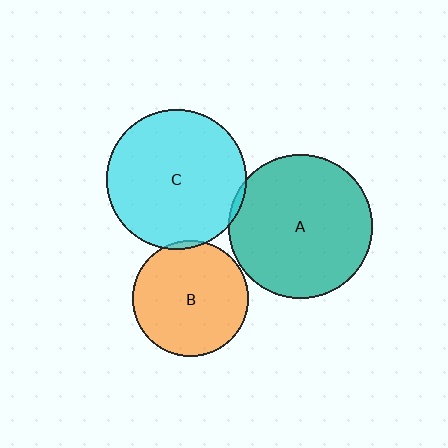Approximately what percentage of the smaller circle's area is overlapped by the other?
Approximately 5%.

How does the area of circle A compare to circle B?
Approximately 1.5 times.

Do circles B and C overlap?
Yes.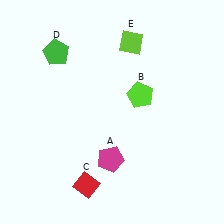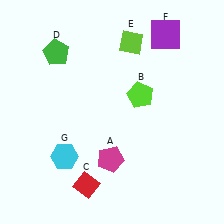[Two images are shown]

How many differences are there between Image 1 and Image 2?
There are 2 differences between the two images.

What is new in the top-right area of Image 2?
A purple square (F) was added in the top-right area of Image 2.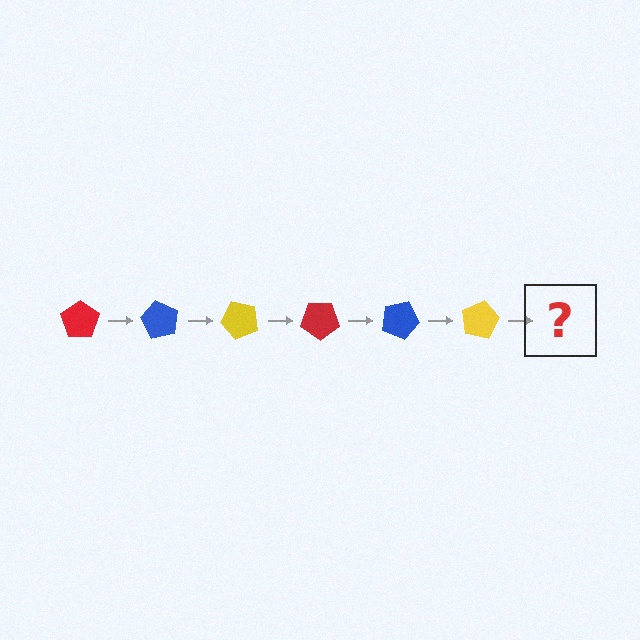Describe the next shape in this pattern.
It should be a red pentagon, rotated 360 degrees from the start.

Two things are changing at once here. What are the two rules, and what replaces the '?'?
The two rules are that it rotates 60 degrees each step and the color cycles through red, blue, and yellow. The '?' should be a red pentagon, rotated 360 degrees from the start.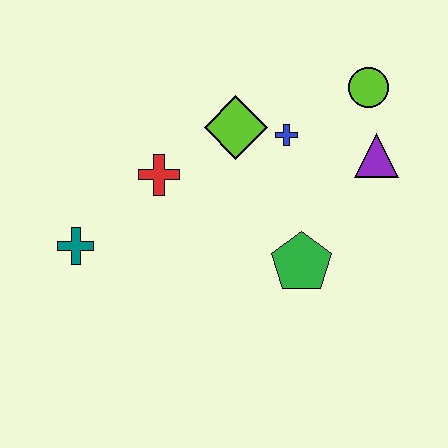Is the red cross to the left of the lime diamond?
Yes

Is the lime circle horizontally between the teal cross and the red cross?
No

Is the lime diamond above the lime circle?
No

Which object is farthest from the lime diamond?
The teal cross is farthest from the lime diamond.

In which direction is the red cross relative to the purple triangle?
The red cross is to the left of the purple triangle.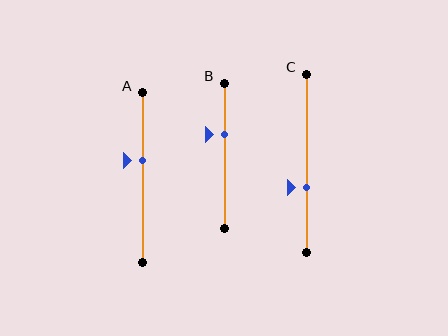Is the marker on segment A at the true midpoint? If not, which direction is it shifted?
No, the marker on segment A is shifted upward by about 10% of the segment length.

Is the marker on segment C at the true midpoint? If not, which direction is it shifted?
No, the marker on segment C is shifted downward by about 14% of the segment length.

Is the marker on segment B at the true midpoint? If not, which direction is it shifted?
No, the marker on segment B is shifted upward by about 15% of the segment length.